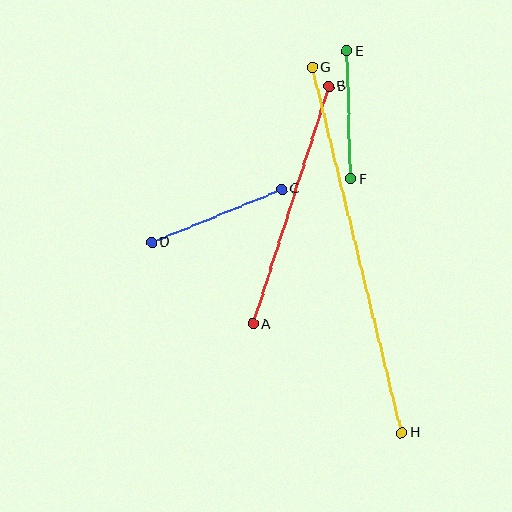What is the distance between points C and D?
The distance is approximately 140 pixels.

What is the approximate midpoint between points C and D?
The midpoint is at approximately (217, 216) pixels.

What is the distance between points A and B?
The distance is approximately 250 pixels.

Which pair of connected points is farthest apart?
Points G and H are farthest apart.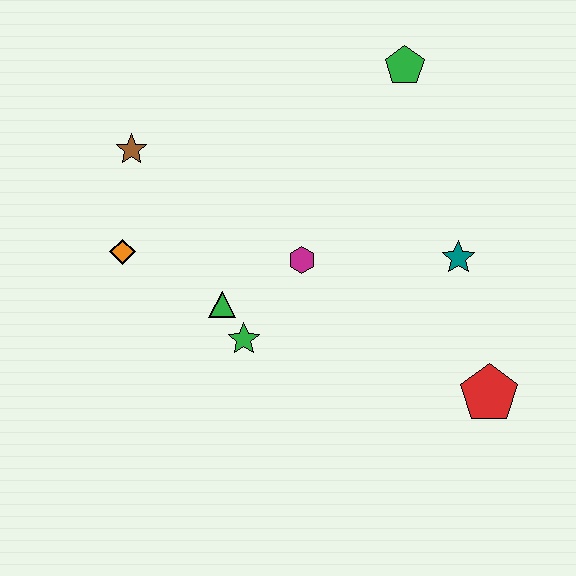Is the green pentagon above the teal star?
Yes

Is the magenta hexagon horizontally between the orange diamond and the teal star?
Yes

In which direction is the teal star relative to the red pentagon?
The teal star is above the red pentagon.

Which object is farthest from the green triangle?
The green pentagon is farthest from the green triangle.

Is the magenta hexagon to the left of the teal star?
Yes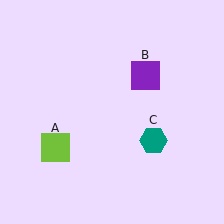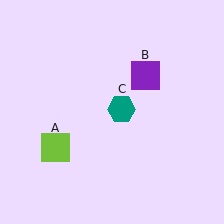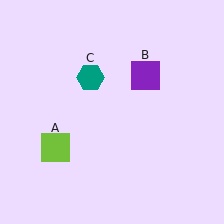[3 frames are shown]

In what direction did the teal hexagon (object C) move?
The teal hexagon (object C) moved up and to the left.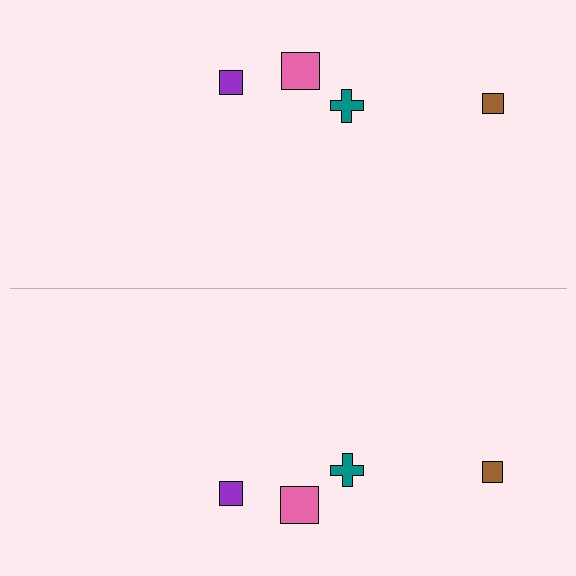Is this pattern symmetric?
Yes, this pattern has bilateral (reflection) symmetry.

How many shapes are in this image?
There are 8 shapes in this image.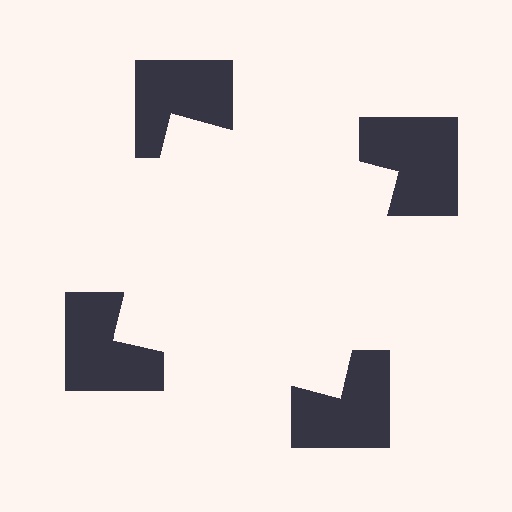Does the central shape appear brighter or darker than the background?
It typically appears slightly brighter than the background, even though no actual brightness change is drawn.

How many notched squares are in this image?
There are 4 — one at each vertex of the illusory square.